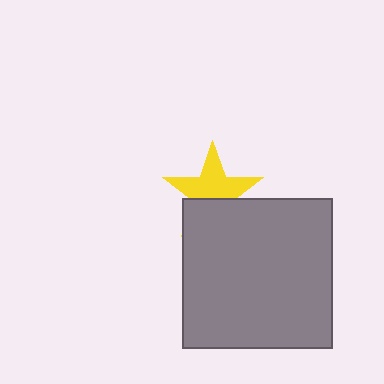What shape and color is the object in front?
The object in front is a gray square.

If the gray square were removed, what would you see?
You would see the complete yellow star.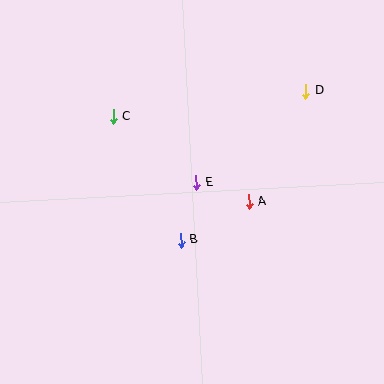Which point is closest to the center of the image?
Point E at (196, 182) is closest to the center.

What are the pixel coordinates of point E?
Point E is at (196, 182).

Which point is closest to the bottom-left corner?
Point B is closest to the bottom-left corner.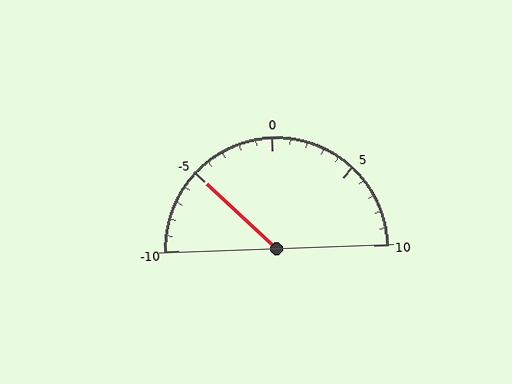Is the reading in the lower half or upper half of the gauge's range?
The reading is in the lower half of the range (-10 to 10).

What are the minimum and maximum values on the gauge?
The gauge ranges from -10 to 10.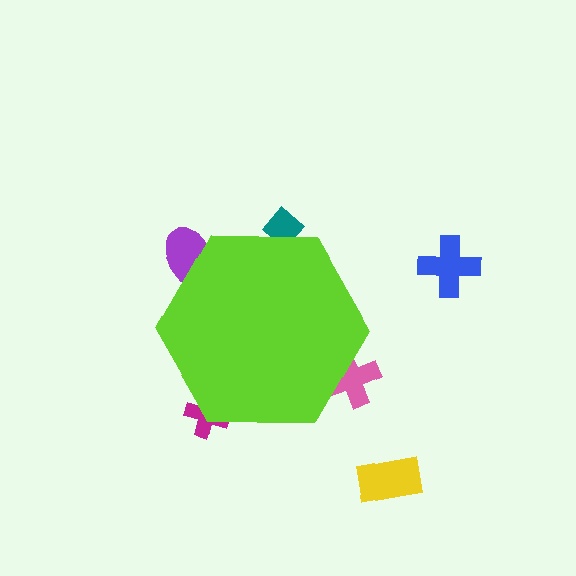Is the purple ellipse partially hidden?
Yes, the purple ellipse is partially hidden behind the lime hexagon.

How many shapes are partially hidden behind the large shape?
4 shapes are partially hidden.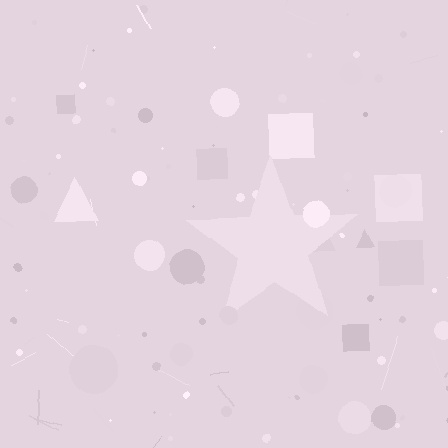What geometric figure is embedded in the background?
A star is embedded in the background.